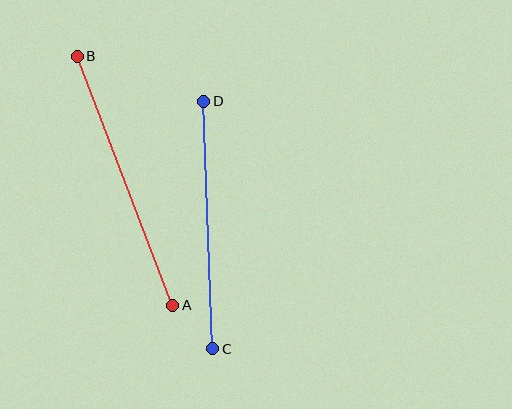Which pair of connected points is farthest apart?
Points A and B are farthest apart.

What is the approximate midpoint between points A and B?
The midpoint is at approximately (125, 181) pixels.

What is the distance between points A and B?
The distance is approximately 267 pixels.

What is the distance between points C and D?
The distance is approximately 247 pixels.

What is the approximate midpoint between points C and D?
The midpoint is at approximately (208, 225) pixels.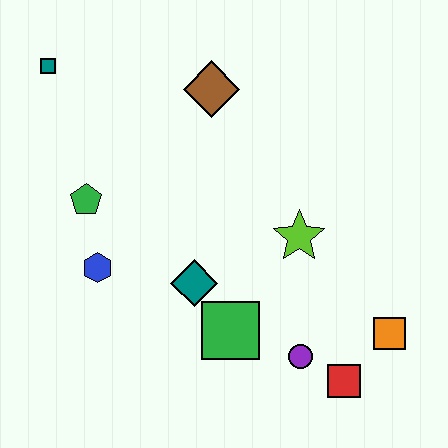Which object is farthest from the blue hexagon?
The orange square is farthest from the blue hexagon.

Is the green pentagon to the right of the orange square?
No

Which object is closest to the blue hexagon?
The green pentagon is closest to the blue hexagon.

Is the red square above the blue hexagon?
No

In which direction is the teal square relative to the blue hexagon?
The teal square is above the blue hexagon.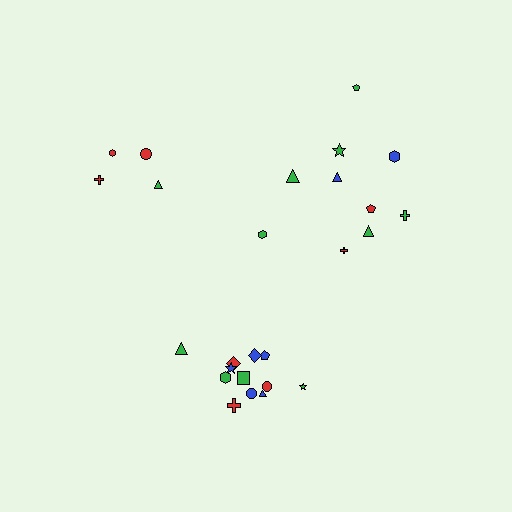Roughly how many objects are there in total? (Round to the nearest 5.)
Roughly 25 objects in total.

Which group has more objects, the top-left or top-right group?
The top-right group.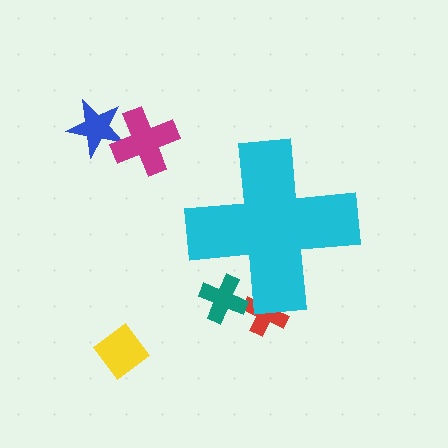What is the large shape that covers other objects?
A cyan cross.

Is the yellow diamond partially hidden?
No, the yellow diamond is fully visible.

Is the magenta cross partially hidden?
No, the magenta cross is fully visible.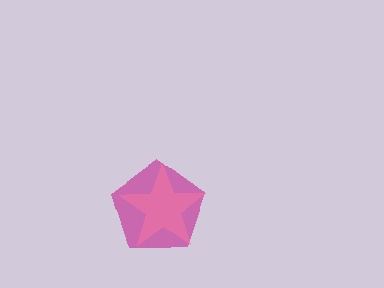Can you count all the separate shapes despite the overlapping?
Yes, there are 2 separate shapes.